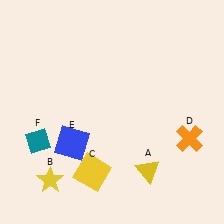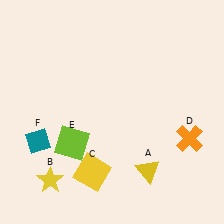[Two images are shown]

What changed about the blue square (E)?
In Image 1, E is blue. In Image 2, it changed to lime.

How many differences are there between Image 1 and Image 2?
There is 1 difference between the two images.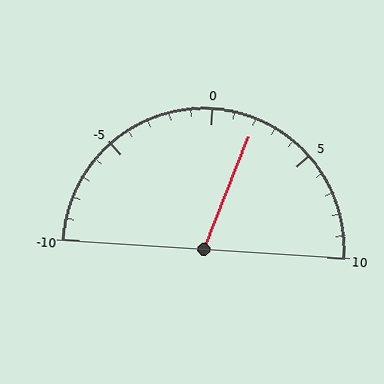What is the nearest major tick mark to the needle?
The nearest major tick mark is 0.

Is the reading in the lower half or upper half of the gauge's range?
The reading is in the upper half of the range (-10 to 10).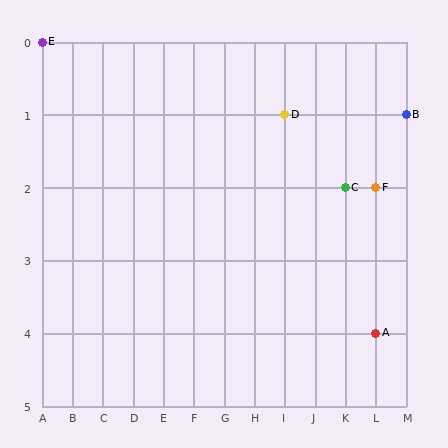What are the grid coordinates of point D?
Point D is at grid coordinates (I, 1).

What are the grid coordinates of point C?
Point C is at grid coordinates (K, 2).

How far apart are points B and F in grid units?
Points B and F are 1 column and 1 row apart (about 1.4 grid units diagonally).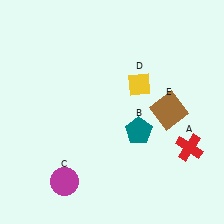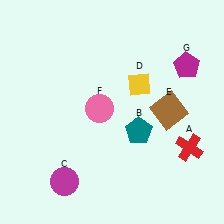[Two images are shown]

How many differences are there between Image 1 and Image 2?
There are 2 differences between the two images.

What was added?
A pink circle (F), a magenta pentagon (G) were added in Image 2.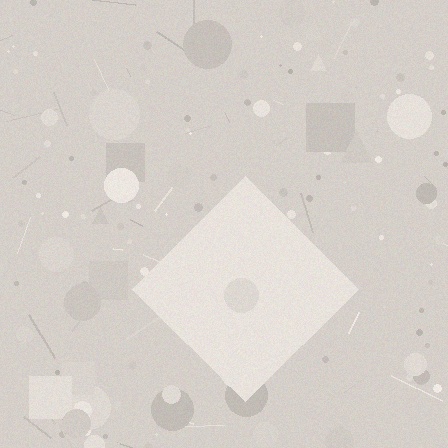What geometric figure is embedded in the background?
A diamond is embedded in the background.